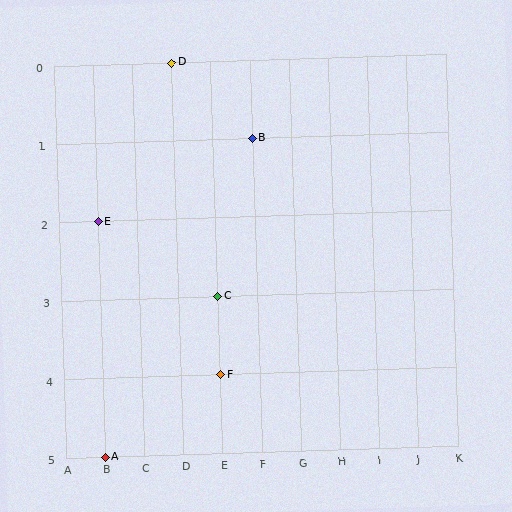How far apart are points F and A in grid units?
Points F and A are 3 columns and 1 row apart (about 3.2 grid units diagonally).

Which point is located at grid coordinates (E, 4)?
Point F is at (E, 4).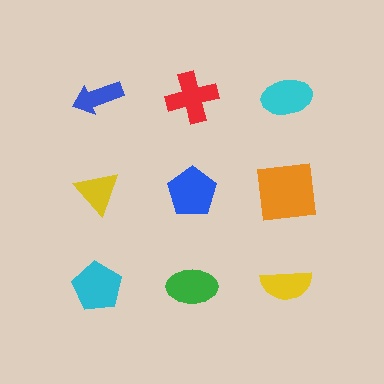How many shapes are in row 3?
3 shapes.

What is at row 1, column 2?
A red cross.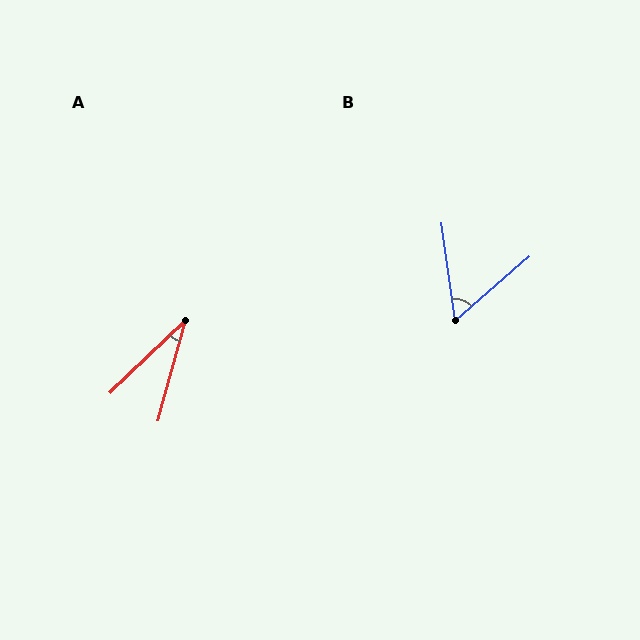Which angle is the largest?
B, at approximately 57 degrees.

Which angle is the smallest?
A, at approximately 31 degrees.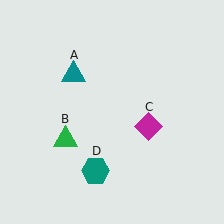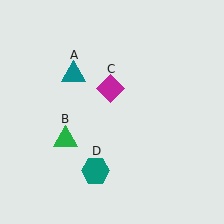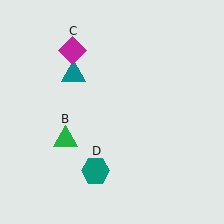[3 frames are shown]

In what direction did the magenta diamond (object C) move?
The magenta diamond (object C) moved up and to the left.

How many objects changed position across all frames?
1 object changed position: magenta diamond (object C).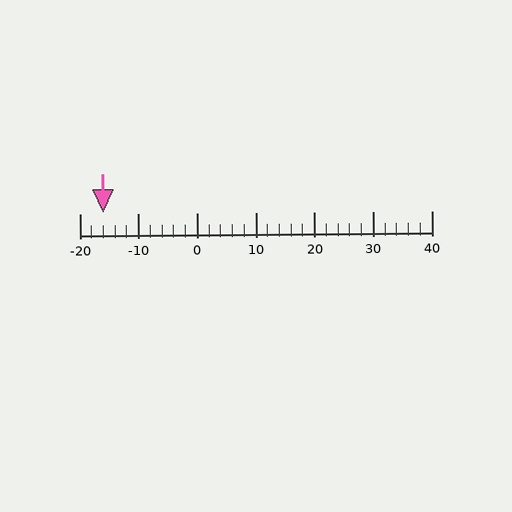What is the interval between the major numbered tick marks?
The major tick marks are spaced 10 units apart.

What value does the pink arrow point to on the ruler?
The pink arrow points to approximately -16.